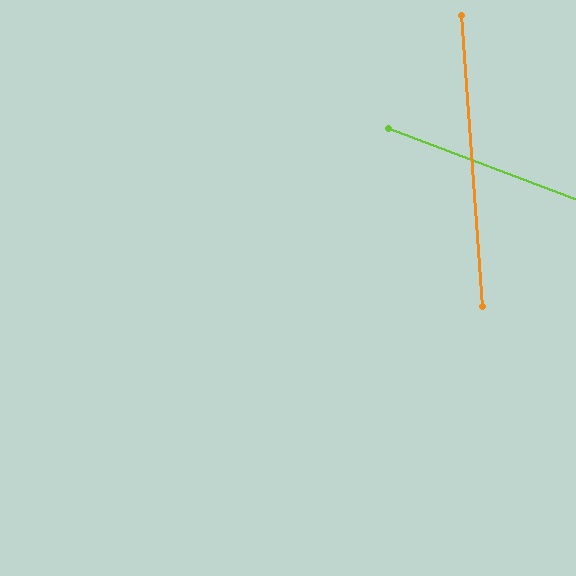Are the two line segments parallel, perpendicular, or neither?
Neither parallel nor perpendicular — they differ by about 65°.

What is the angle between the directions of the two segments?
Approximately 65 degrees.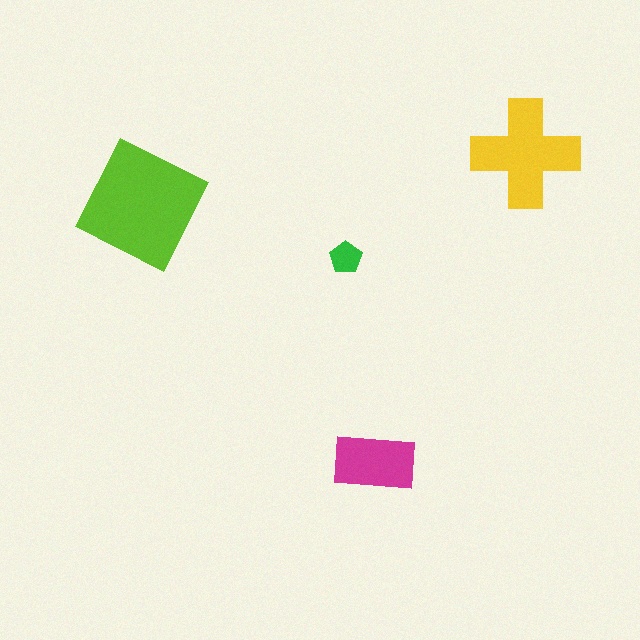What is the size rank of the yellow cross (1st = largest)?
2nd.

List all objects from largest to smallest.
The lime square, the yellow cross, the magenta rectangle, the green pentagon.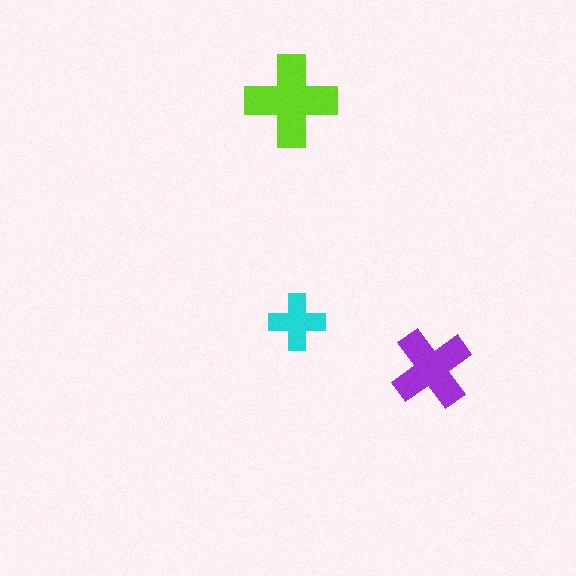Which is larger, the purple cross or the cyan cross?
The purple one.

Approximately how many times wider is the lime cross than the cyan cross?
About 1.5 times wider.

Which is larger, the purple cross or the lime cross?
The lime one.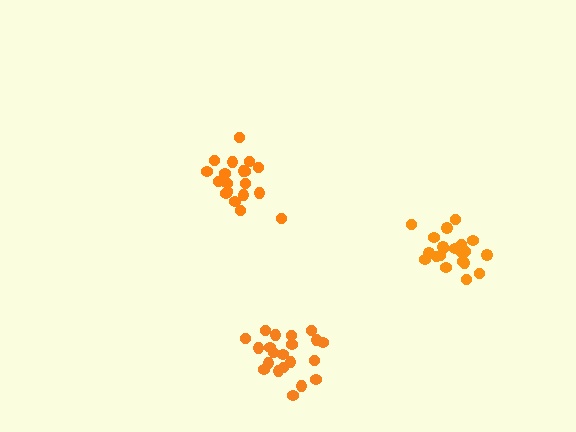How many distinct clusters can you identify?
There are 3 distinct clusters.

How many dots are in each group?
Group 1: 21 dots, Group 2: 21 dots, Group 3: 20 dots (62 total).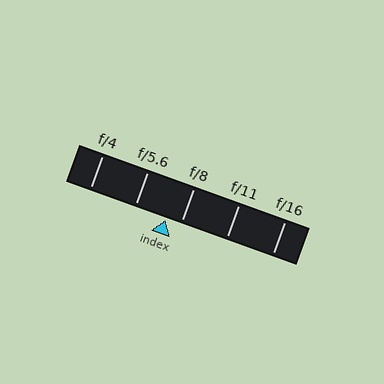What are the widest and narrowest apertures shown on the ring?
The widest aperture shown is f/4 and the narrowest is f/16.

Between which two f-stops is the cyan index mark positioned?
The index mark is between f/5.6 and f/8.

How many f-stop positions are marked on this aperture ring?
There are 5 f-stop positions marked.